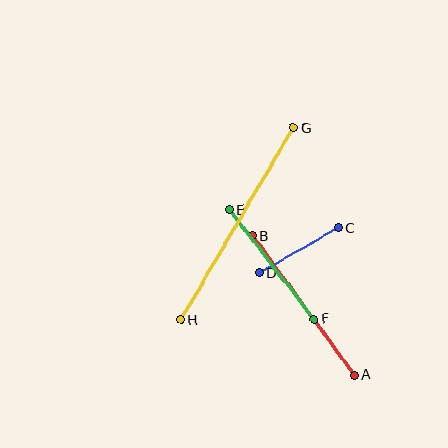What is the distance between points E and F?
The distance is approximately 138 pixels.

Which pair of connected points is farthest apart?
Points G and H are farthest apart.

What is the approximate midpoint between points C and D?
The midpoint is at approximately (299, 250) pixels.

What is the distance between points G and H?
The distance is approximately 223 pixels.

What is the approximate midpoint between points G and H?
The midpoint is at approximately (237, 224) pixels.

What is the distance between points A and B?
The distance is approximately 172 pixels.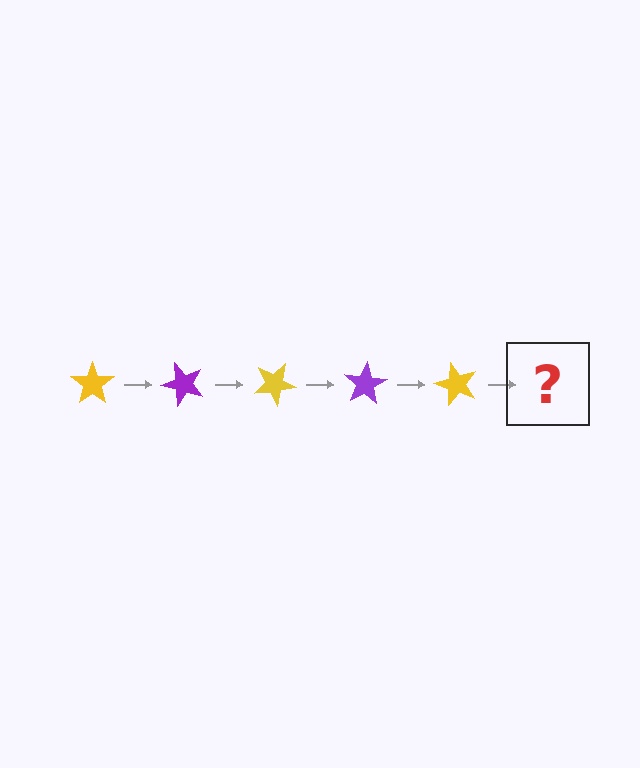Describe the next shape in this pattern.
It should be a purple star, rotated 250 degrees from the start.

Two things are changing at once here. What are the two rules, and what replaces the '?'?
The two rules are that it rotates 50 degrees each step and the color cycles through yellow and purple. The '?' should be a purple star, rotated 250 degrees from the start.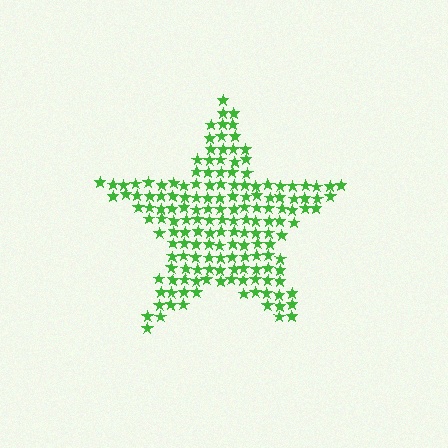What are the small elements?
The small elements are stars.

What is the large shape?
The large shape is a star.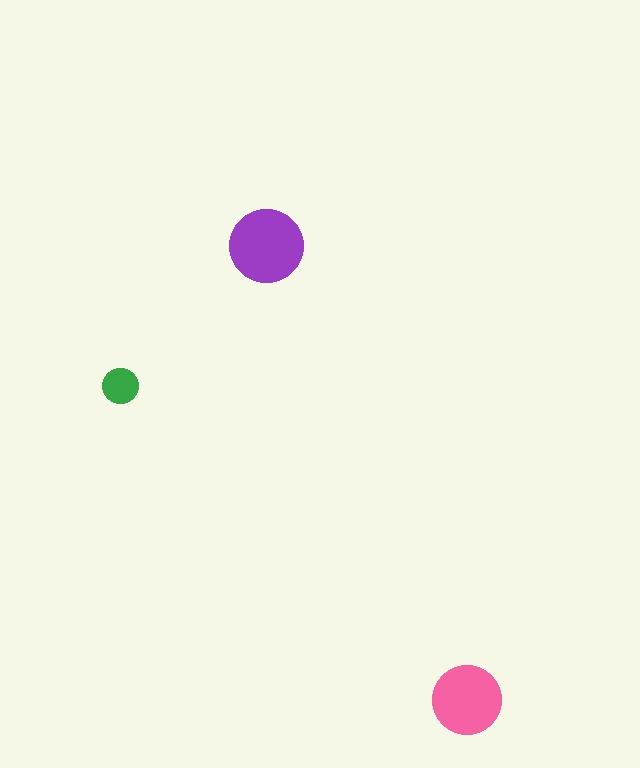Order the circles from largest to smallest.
the purple one, the pink one, the green one.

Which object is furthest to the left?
The green circle is leftmost.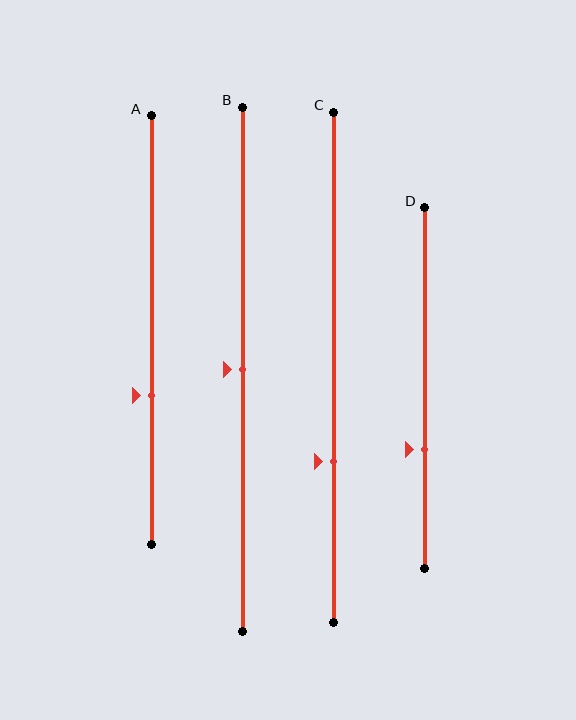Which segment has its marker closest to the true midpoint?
Segment B has its marker closest to the true midpoint.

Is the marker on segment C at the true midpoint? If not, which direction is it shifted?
No, the marker on segment C is shifted downward by about 19% of the segment length.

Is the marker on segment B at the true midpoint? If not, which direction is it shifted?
Yes, the marker on segment B is at the true midpoint.